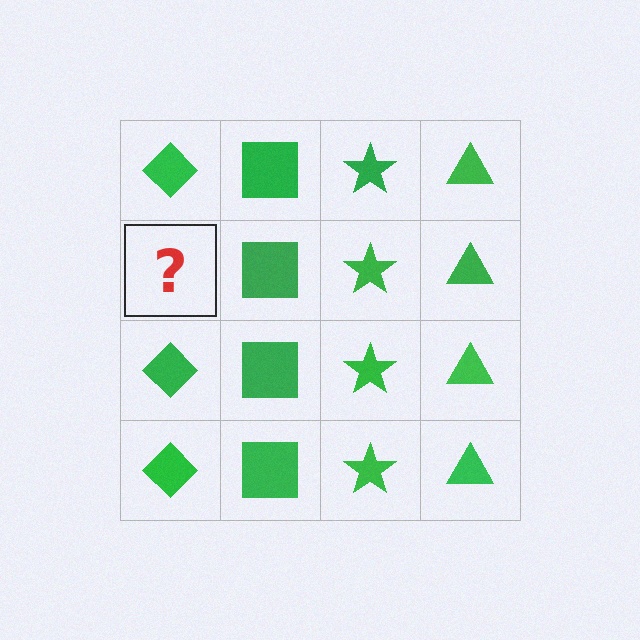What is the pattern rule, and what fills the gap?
The rule is that each column has a consistent shape. The gap should be filled with a green diamond.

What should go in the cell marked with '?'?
The missing cell should contain a green diamond.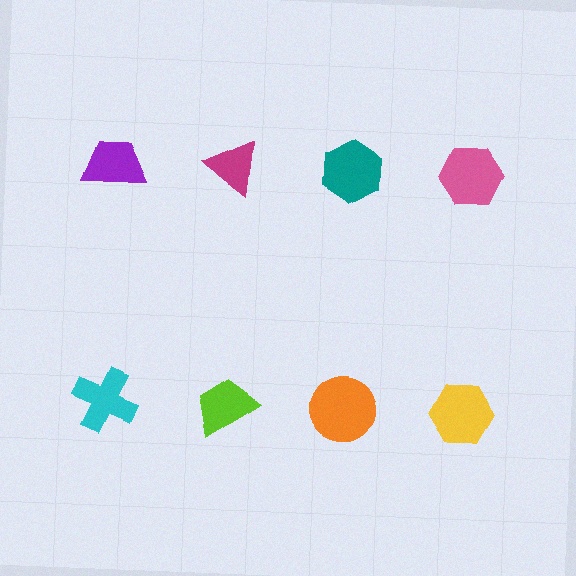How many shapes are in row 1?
4 shapes.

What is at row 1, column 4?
A pink hexagon.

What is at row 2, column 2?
A lime trapezoid.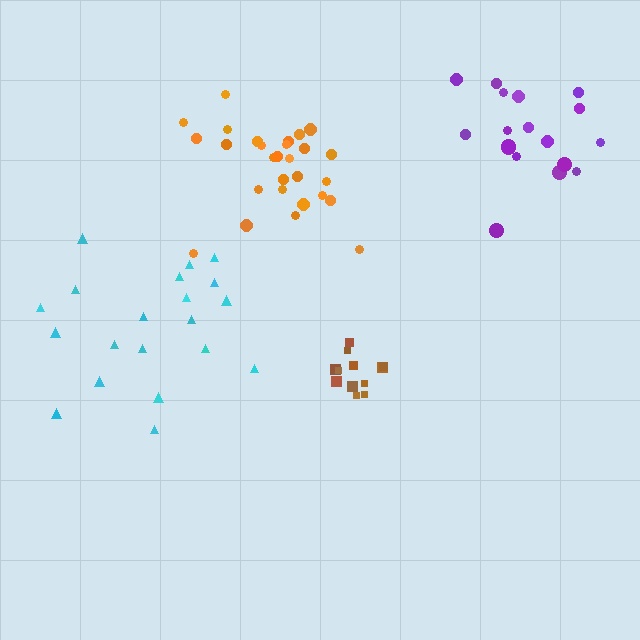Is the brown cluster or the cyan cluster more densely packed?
Brown.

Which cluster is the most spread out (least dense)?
Cyan.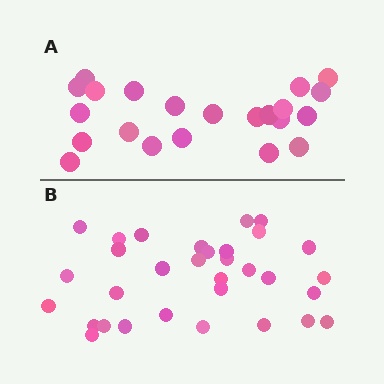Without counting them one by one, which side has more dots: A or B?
Region B (the bottom region) has more dots.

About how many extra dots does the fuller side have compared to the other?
Region B has roughly 10 or so more dots than region A.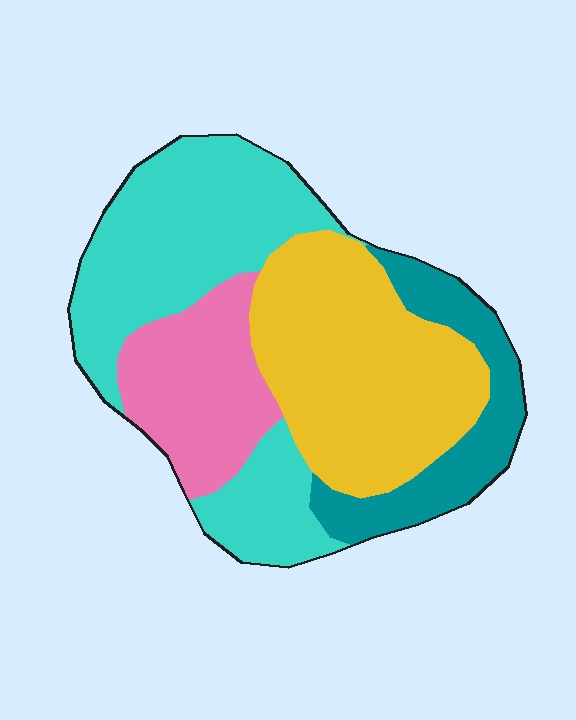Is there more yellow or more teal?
Yellow.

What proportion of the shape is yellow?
Yellow covers around 30% of the shape.